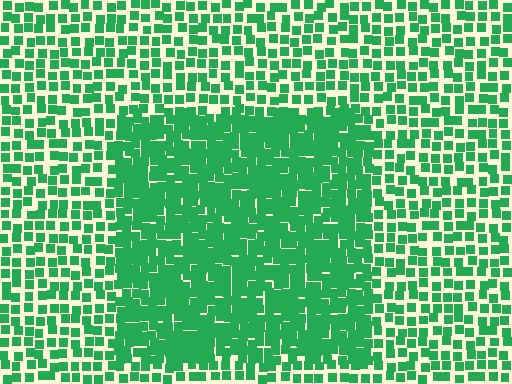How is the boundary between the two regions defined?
The boundary is defined by a change in element density (approximately 2.0x ratio). All elements are the same color, size, and shape.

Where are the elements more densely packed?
The elements are more densely packed inside the rectangle boundary.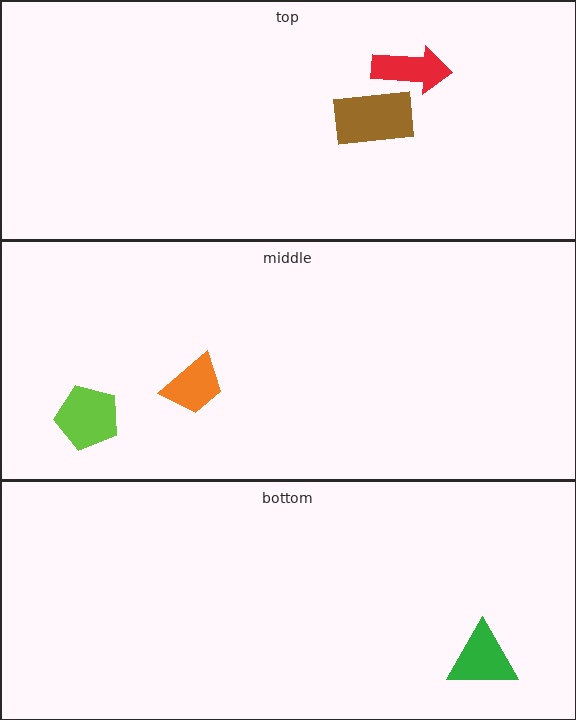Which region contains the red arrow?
The top region.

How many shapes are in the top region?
2.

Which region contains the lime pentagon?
The middle region.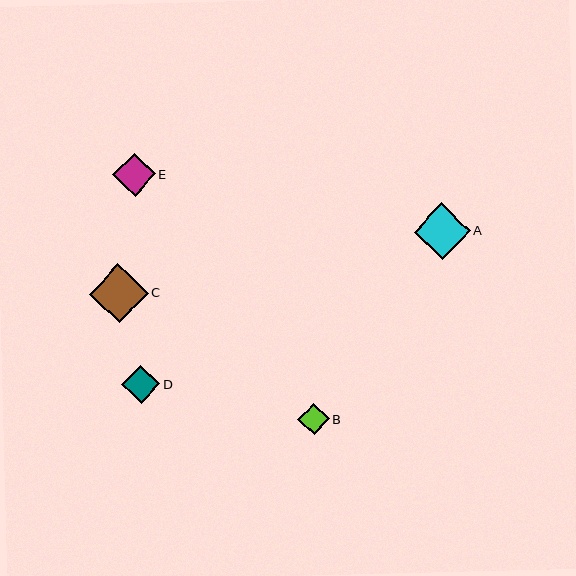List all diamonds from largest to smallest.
From largest to smallest: C, A, E, D, B.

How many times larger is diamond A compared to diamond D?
Diamond A is approximately 1.5 times the size of diamond D.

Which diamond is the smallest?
Diamond B is the smallest with a size of approximately 31 pixels.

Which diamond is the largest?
Diamond C is the largest with a size of approximately 59 pixels.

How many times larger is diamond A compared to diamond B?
Diamond A is approximately 1.8 times the size of diamond B.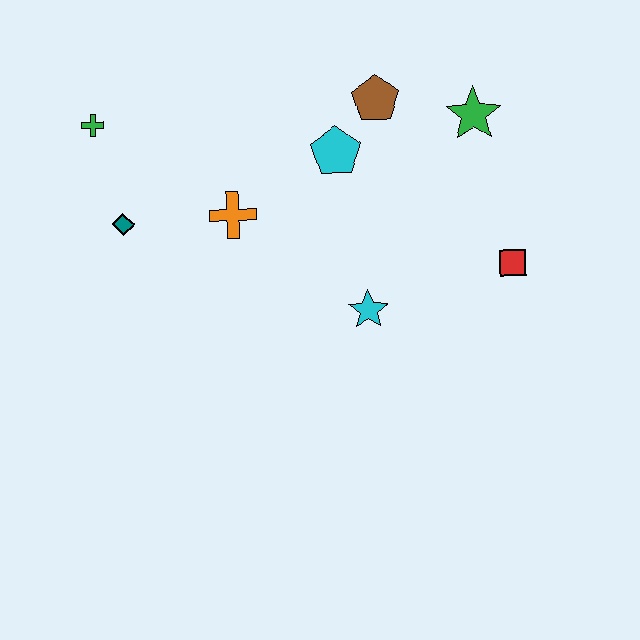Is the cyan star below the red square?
Yes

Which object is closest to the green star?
The brown pentagon is closest to the green star.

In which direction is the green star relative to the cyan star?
The green star is above the cyan star.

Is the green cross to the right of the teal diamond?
No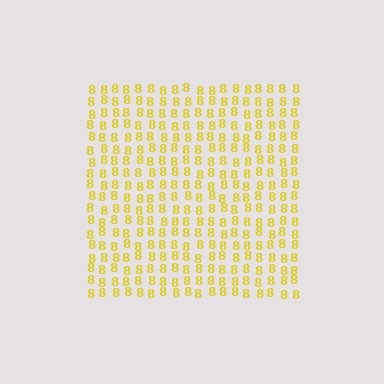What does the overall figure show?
The overall figure shows a square.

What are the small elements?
The small elements are digit 8's.